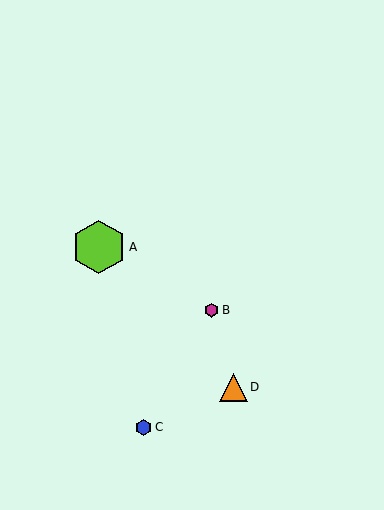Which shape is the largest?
The lime hexagon (labeled A) is the largest.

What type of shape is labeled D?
Shape D is an orange triangle.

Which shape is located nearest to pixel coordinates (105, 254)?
The lime hexagon (labeled A) at (99, 247) is nearest to that location.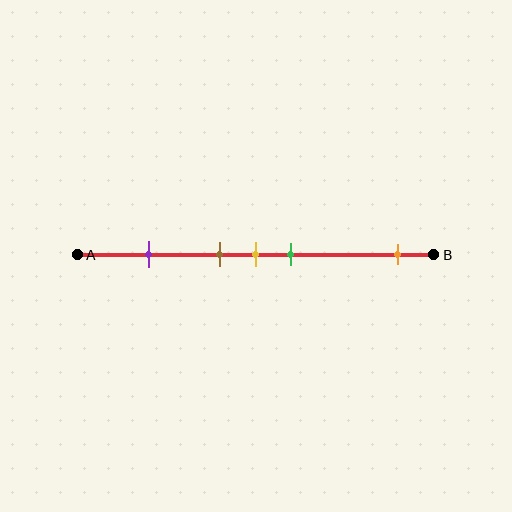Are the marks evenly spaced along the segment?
No, the marks are not evenly spaced.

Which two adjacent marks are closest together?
The brown and yellow marks are the closest adjacent pair.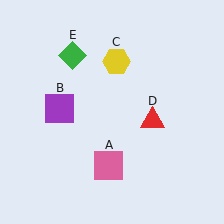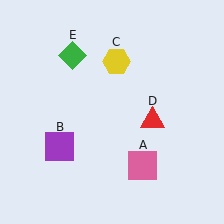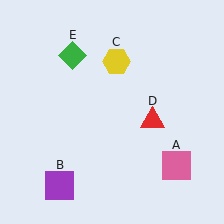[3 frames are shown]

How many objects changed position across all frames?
2 objects changed position: pink square (object A), purple square (object B).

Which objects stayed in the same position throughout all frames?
Yellow hexagon (object C) and red triangle (object D) and green diamond (object E) remained stationary.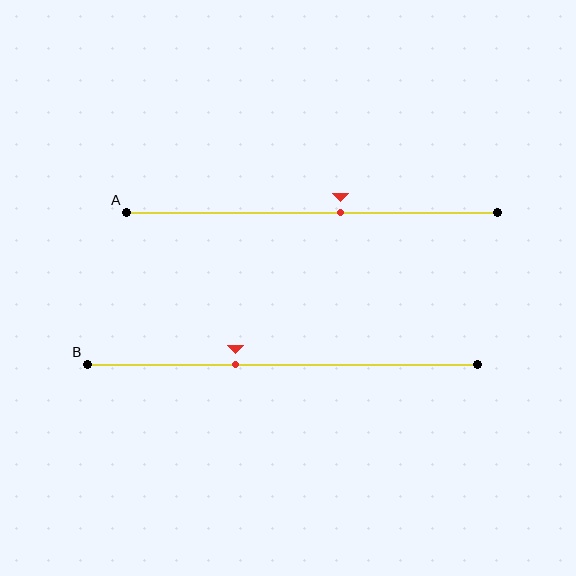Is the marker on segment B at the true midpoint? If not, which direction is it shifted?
No, the marker on segment B is shifted to the left by about 12% of the segment length.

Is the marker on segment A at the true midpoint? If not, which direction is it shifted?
No, the marker on segment A is shifted to the right by about 8% of the segment length.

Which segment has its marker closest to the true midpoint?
Segment A has its marker closest to the true midpoint.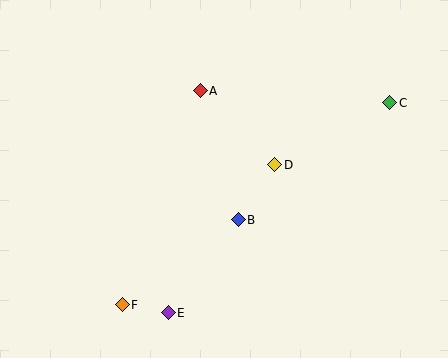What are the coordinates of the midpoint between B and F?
The midpoint between B and F is at (180, 262).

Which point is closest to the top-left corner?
Point A is closest to the top-left corner.